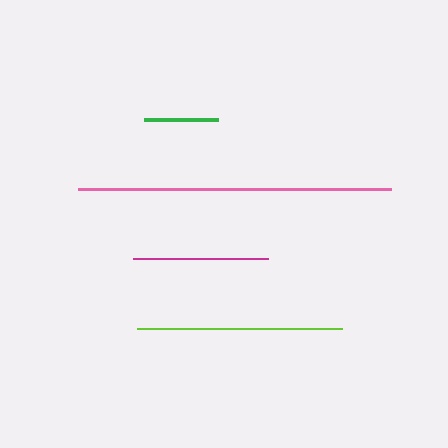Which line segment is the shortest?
The green line is the shortest at approximately 74 pixels.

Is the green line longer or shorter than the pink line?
The pink line is longer than the green line.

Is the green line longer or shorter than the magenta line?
The magenta line is longer than the green line.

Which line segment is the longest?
The pink line is the longest at approximately 313 pixels.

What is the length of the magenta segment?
The magenta segment is approximately 135 pixels long.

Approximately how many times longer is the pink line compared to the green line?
The pink line is approximately 4.2 times the length of the green line.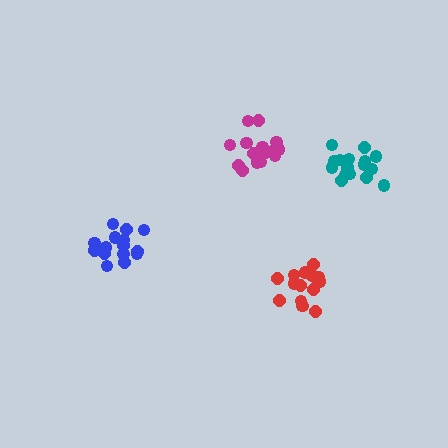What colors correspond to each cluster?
The clusters are colored: teal, blue, magenta, red.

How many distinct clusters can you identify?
There are 4 distinct clusters.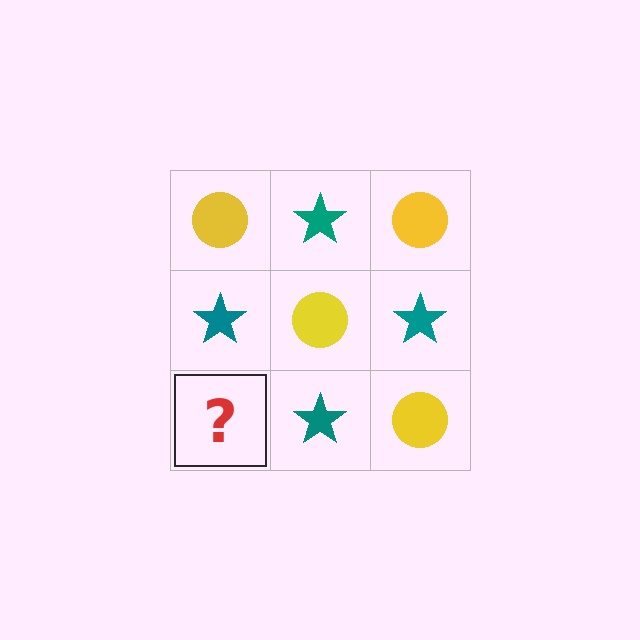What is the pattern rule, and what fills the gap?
The rule is that it alternates yellow circle and teal star in a checkerboard pattern. The gap should be filled with a yellow circle.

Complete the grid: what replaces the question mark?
The question mark should be replaced with a yellow circle.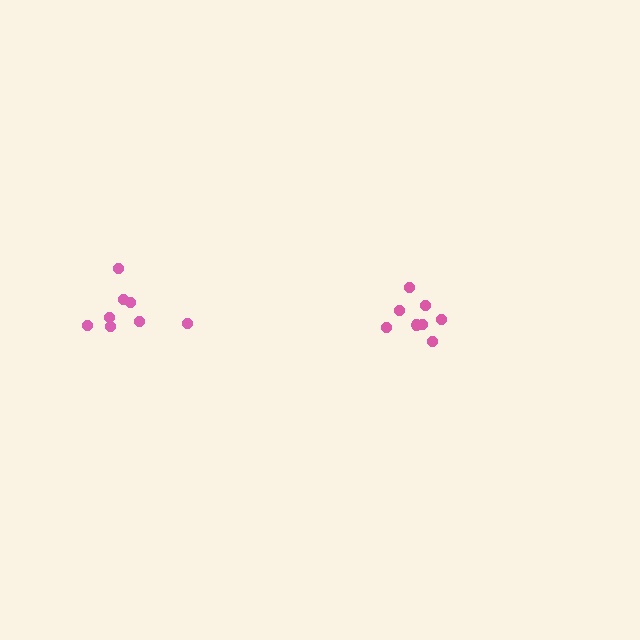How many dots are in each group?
Group 1: 8 dots, Group 2: 8 dots (16 total).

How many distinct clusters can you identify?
There are 2 distinct clusters.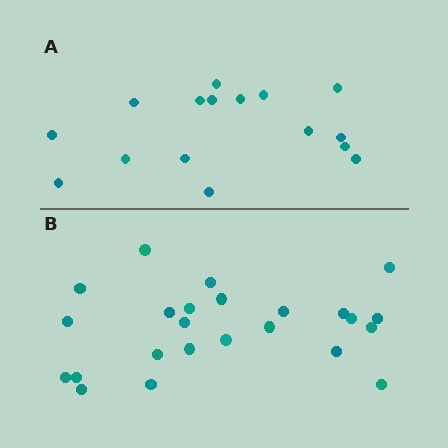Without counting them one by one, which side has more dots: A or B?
Region B (the bottom region) has more dots.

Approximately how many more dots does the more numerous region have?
Region B has roughly 8 or so more dots than region A.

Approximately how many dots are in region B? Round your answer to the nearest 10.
About 20 dots. (The exact count is 24, which rounds to 20.)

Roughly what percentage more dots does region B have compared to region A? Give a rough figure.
About 50% more.